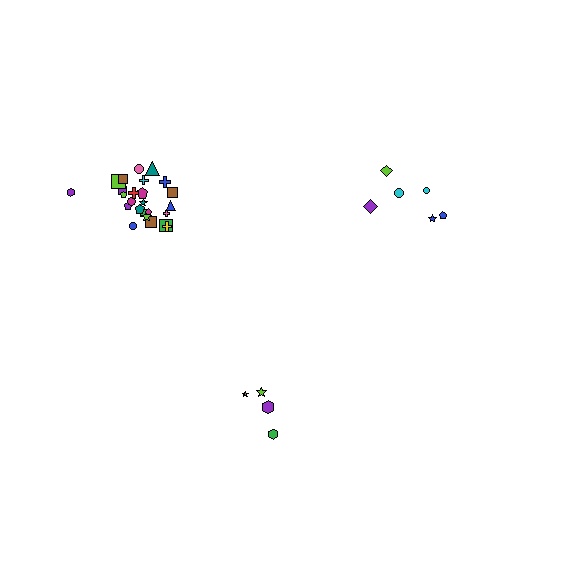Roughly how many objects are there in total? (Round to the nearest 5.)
Roughly 35 objects in total.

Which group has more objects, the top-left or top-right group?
The top-left group.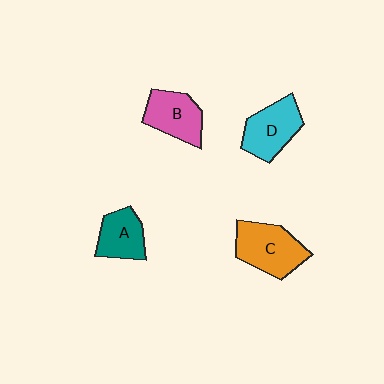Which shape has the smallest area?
Shape A (teal).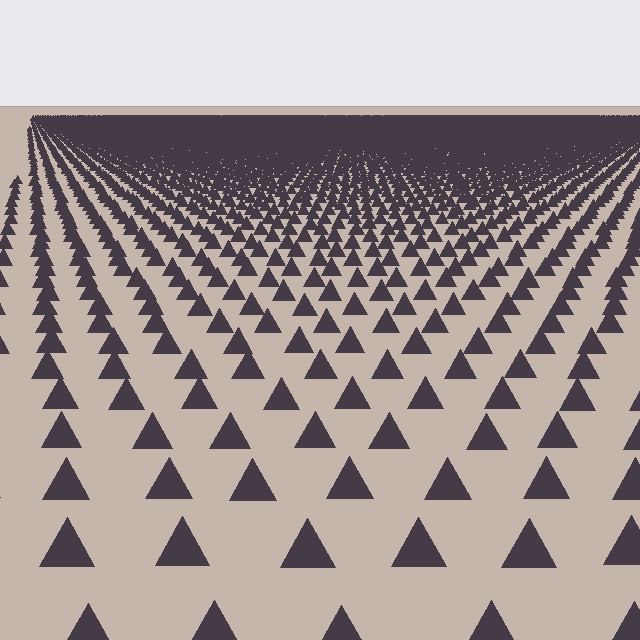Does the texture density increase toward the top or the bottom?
Density increases toward the top.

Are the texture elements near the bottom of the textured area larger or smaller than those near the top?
Larger. Near the bottom, elements are closer to the viewer and appear at a bigger on-screen size.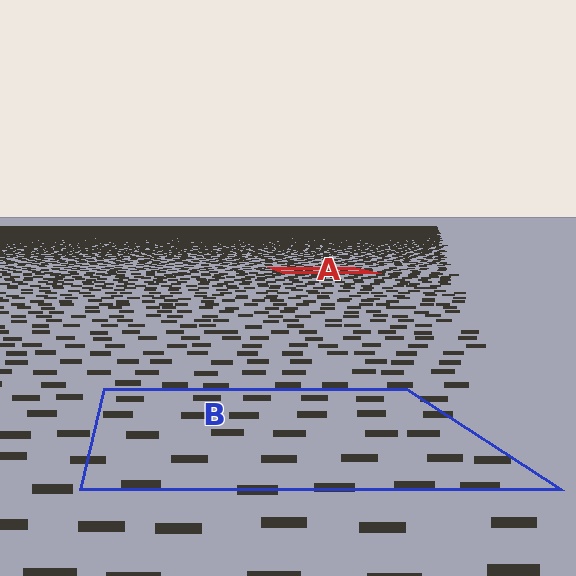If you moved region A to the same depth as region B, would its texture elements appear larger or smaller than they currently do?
They would appear larger. At a closer depth, the same texture elements are projected at a bigger on-screen size.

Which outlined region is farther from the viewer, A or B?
Region A is farther from the viewer — the texture elements inside it appear smaller and more densely packed.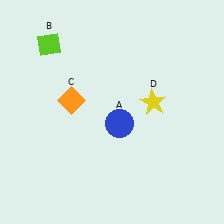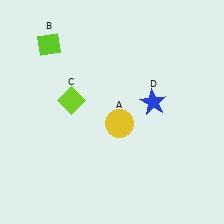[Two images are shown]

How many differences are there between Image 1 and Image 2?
There are 3 differences between the two images.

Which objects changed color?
A changed from blue to yellow. C changed from orange to lime. D changed from yellow to blue.